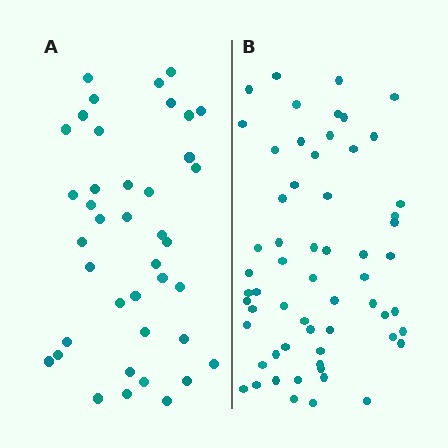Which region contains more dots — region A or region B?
Region B (the right region) has more dots.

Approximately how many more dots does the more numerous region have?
Region B has approximately 20 more dots than region A.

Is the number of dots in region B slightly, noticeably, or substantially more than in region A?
Region B has substantially more. The ratio is roughly 1.5 to 1.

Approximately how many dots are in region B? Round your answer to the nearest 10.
About 60 dots.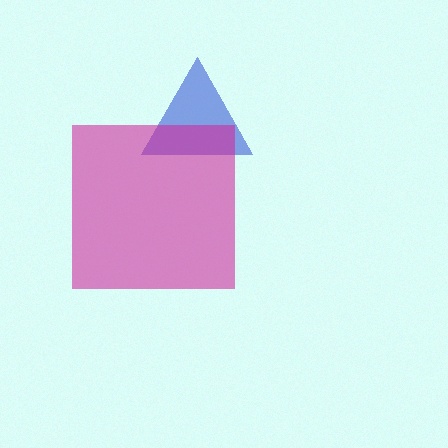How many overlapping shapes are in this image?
There are 2 overlapping shapes in the image.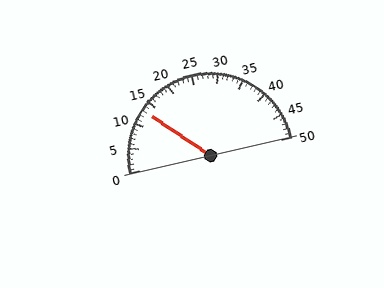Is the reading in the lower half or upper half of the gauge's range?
The reading is in the lower half of the range (0 to 50).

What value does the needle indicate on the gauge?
The needle indicates approximately 13.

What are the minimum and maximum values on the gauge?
The gauge ranges from 0 to 50.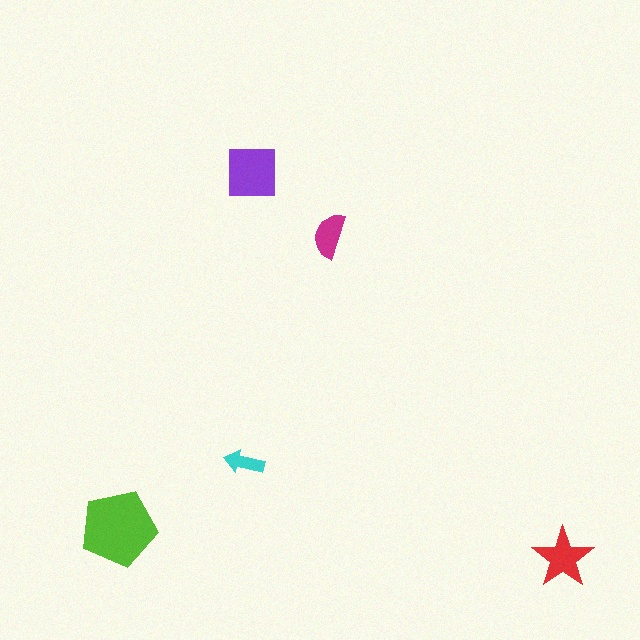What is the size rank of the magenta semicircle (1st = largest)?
4th.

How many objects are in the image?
There are 5 objects in the image.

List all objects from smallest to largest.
The cyan arrow, the magenta semicircle, the red star, the purple square, the lime pentagon.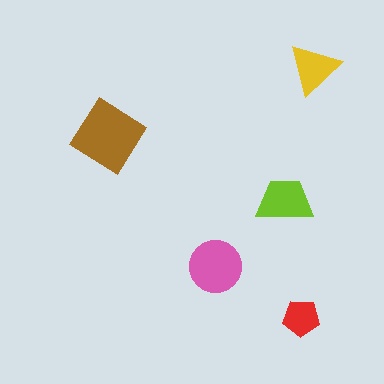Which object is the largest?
The brown diamond.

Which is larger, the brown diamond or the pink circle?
The brown diamond.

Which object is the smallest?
The red pentagon.